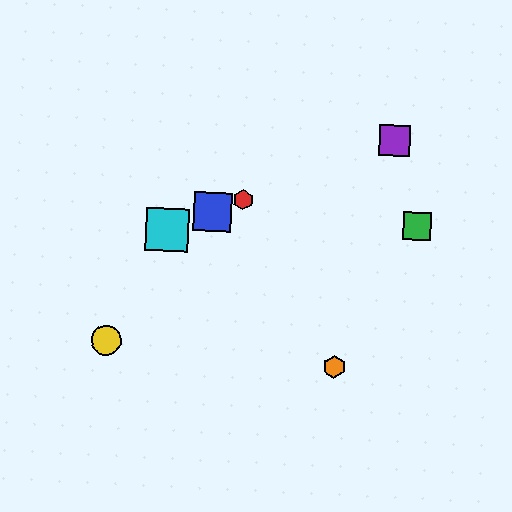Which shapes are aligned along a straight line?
The red hexagon, the blue square, the purple square, the cyan square are aligned along a straight line.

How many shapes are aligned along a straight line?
4 shapes (the red hexagon, the blue square, the purple square, the cyan square) are aligned along a straight line.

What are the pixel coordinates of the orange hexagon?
The orange hexagon is at (334, 367).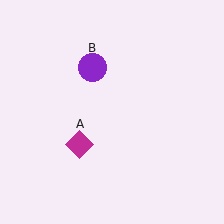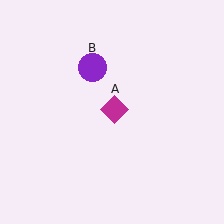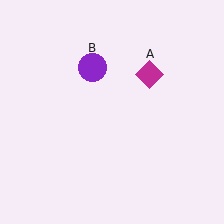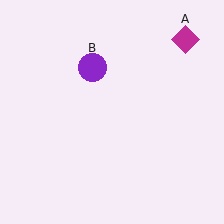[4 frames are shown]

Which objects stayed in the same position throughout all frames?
Purple circle (object B) remained stationary.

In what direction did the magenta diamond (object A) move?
The magenta diamond (object A) moved up and to the right.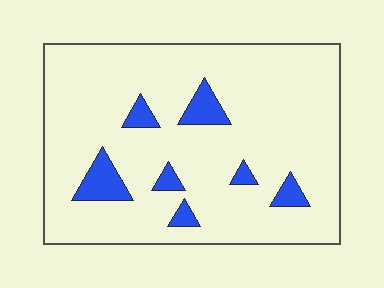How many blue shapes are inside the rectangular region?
7.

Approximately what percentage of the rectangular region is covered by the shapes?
Approximately 10%.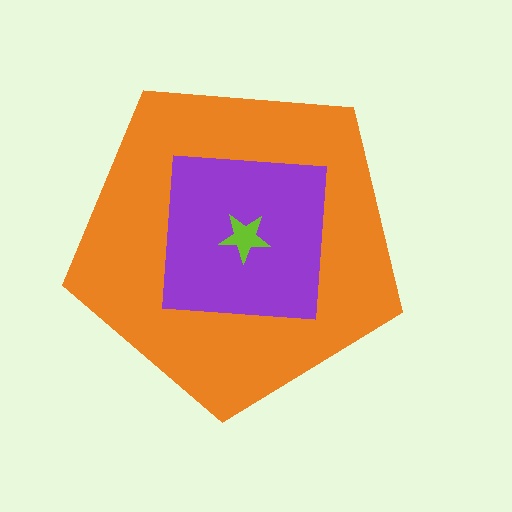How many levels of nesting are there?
3.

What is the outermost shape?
The orange pentagon.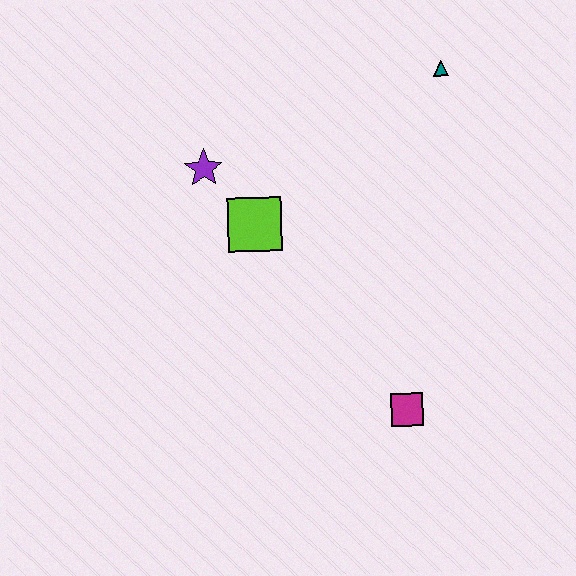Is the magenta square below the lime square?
Yes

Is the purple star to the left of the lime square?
Yes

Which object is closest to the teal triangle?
The lime square is closest to the teal triangle.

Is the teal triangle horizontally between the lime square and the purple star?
No